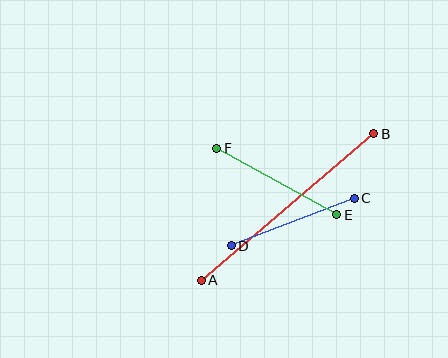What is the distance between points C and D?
The distance is approximately 132 pixels.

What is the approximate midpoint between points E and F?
The midpoint is at approximately (277, 181) pixels.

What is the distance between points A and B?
The distance is approximately 226 pixels.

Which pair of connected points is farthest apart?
Points A and B are farthest apart.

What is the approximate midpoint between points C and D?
The midpoint is at approximately (293, 222) pixels.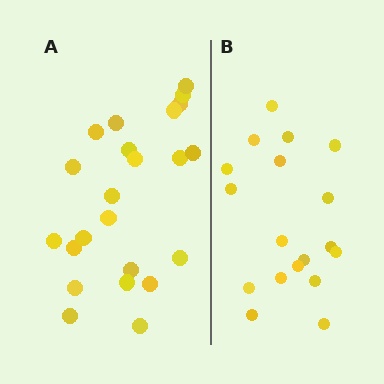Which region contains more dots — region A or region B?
Region A (the left region) has more dots.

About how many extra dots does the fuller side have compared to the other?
Region A has about 5 more dots than region B.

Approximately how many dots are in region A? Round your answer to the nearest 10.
About 20 dots. (The exact count is 23, which rounds to 20.)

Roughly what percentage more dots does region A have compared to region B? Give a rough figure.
About 30% more.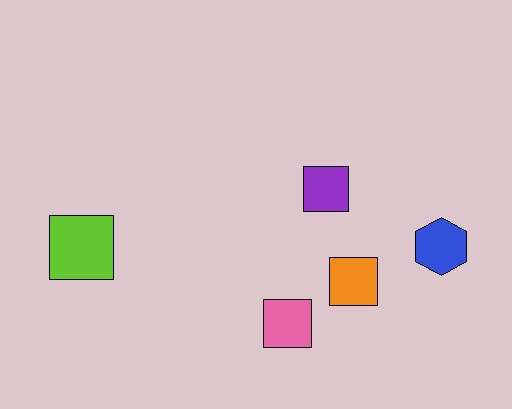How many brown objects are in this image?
There are no brown objects.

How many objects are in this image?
There are 5 objects.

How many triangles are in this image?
There are no triangles.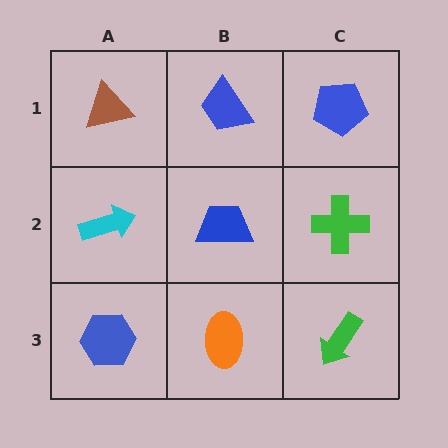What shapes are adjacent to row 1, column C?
A green cross (row 2, column C), a blue trapezoid (row 1, column B).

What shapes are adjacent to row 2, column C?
A blue pentagon (row 1, column C), a green arrow (row 3, column C), a blue trapezoid (row 2, column B).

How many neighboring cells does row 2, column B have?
4.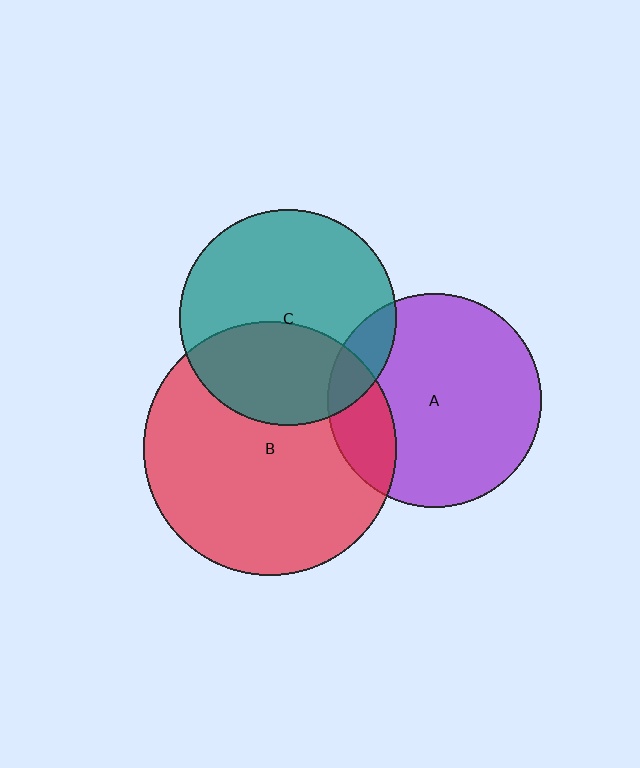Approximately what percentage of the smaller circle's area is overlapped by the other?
Approximately 10%.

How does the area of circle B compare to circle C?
Approximately 1.4 times.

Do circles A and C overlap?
Yes.